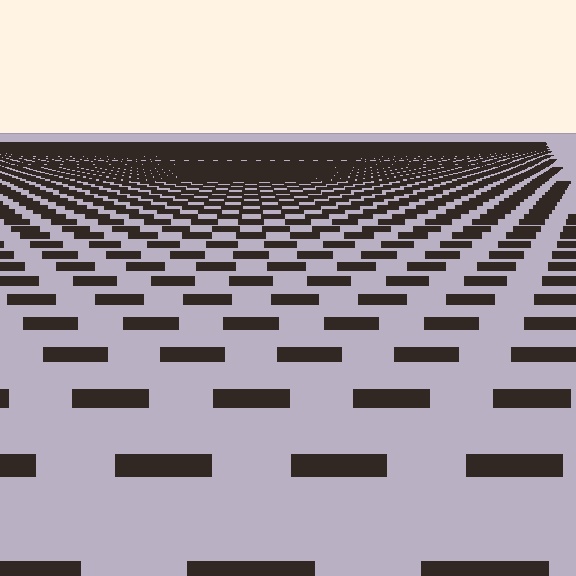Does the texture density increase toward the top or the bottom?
Density increases toward the top.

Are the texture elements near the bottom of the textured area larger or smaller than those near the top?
Larger. Near the bottom, elements are closer to the viewer and appear at a bigger on-screen size.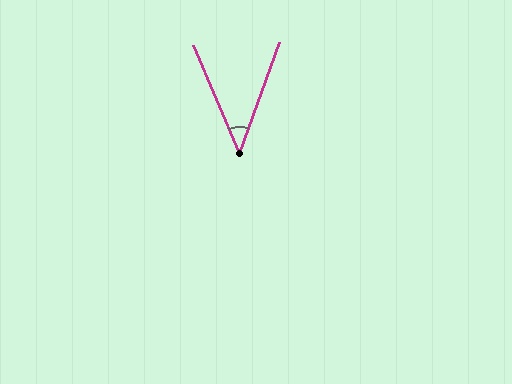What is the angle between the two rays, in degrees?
Approximately 43 degrees.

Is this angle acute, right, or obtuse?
It is acute.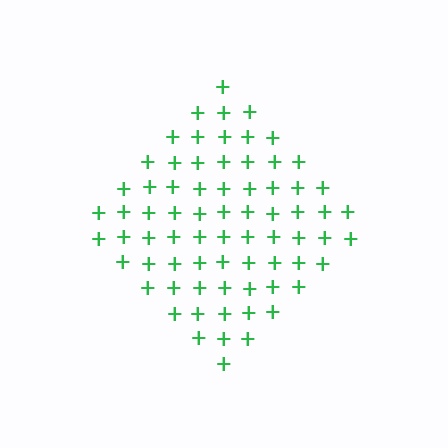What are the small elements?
The small elements are plus signs.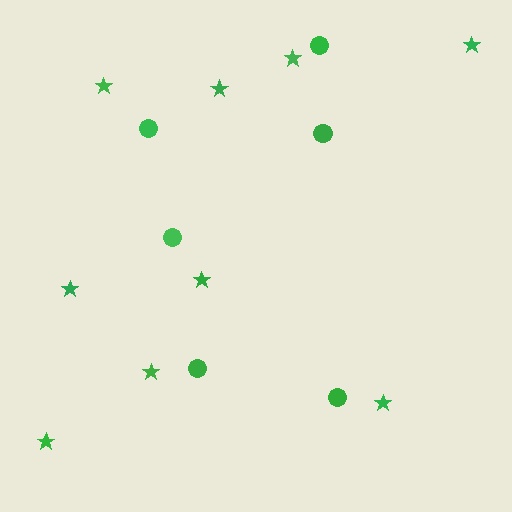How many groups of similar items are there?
There are 2 groups: one group of circles (6) and one group of stars (9).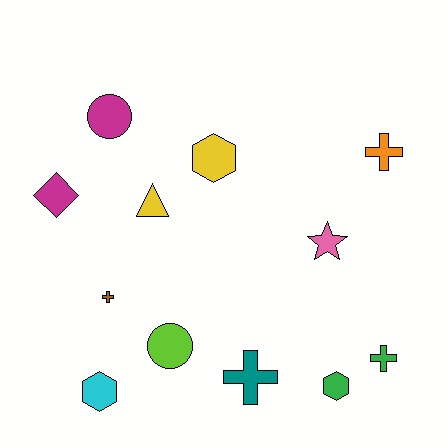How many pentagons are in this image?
There are no pentagons.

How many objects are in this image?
There are 12 objects.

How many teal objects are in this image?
There is 1 teal object.